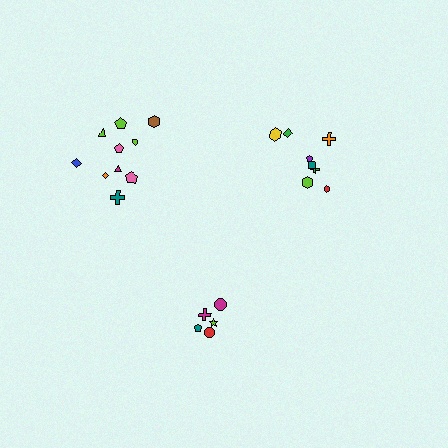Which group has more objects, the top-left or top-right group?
The top-left group.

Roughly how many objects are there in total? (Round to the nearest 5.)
Roughly 25 objects in total.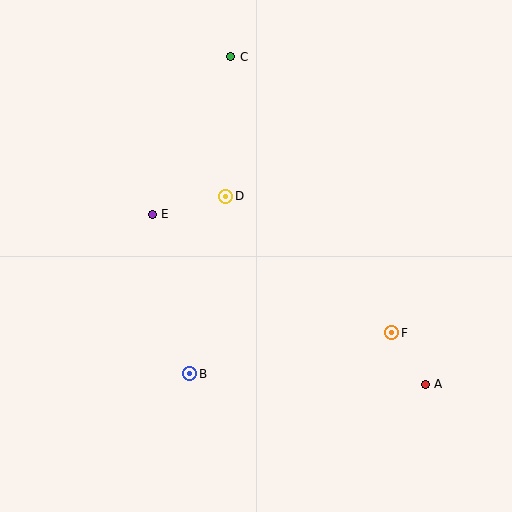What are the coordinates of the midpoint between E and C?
The midpoint between E and C is at (192, 136).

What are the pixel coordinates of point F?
Point F is at (392, 333).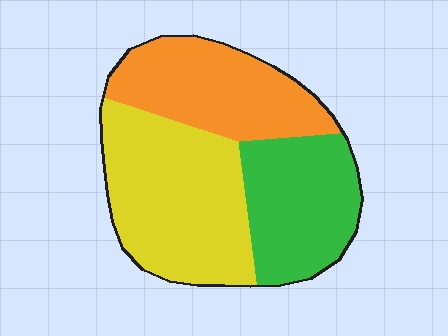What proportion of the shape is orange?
Orange covers about 30% of the shape.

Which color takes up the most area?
Yellow, at roughly 40%.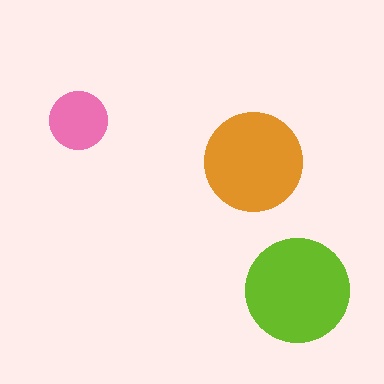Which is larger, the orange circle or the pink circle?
The orange one.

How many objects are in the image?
There are 3 objects in the image.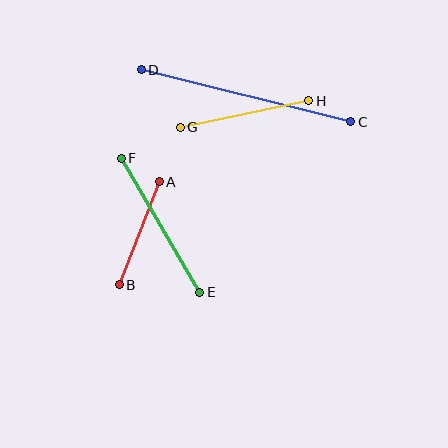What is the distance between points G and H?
The distance is approximately 131 pixels.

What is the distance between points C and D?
The distance is approximately 216 pixels.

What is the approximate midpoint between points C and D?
The midpoint is at approximately (246, 96) pixels.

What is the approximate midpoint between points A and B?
The midpoint is at approximately (139, 233) pixels.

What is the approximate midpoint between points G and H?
The midpoint is at approximately (244, 114) pixels.